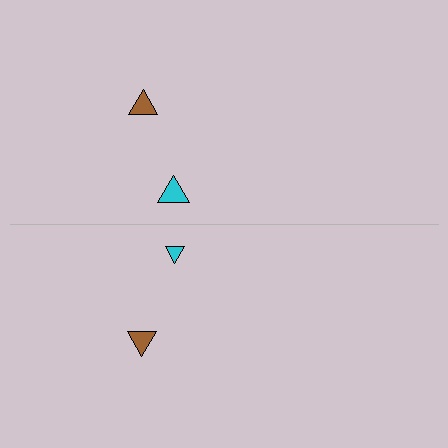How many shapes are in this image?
There are 4 shapes in this image.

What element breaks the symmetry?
The cyan triangle on the bottom side has a different size than its mirror counterpart.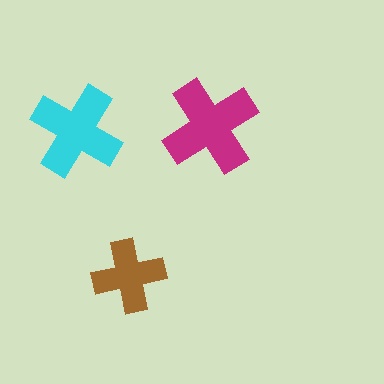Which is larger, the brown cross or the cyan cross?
The cyan one.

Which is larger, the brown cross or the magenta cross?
The magenta one.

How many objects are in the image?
There are 3 objects in the image.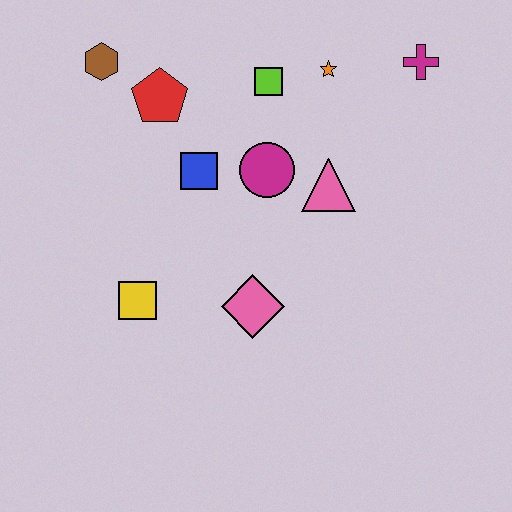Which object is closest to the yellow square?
The pink diamond is closest to the yellow square.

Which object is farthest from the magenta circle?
The brown hexagon is farthest from the magenta circle.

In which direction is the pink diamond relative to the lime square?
The pink diamond is below the lime square.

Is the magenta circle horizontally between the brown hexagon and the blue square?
No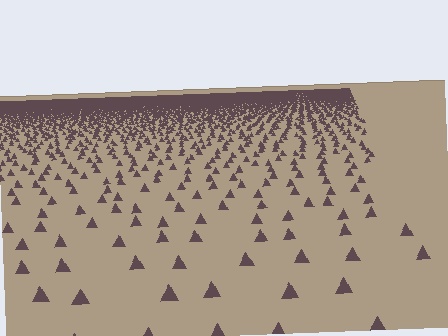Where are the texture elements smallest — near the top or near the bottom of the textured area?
Near the top.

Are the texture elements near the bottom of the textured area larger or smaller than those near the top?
Larger. Near the bottom, elements are closer to the viewer and appear at a bigger on-screen size.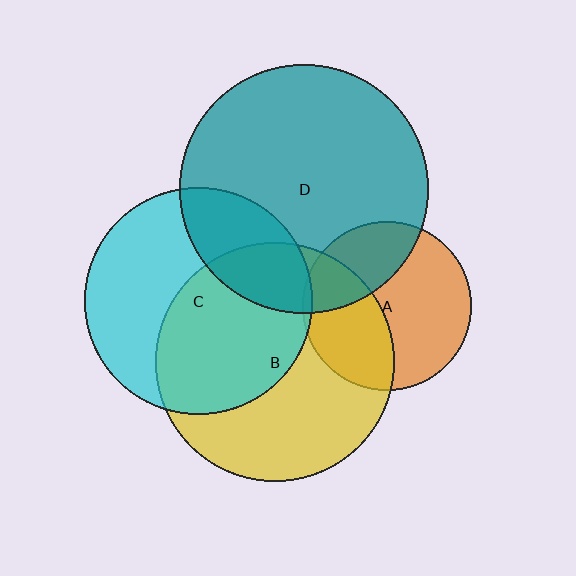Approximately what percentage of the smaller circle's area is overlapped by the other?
Approximately 40%.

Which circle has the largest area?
Circle D (teal).